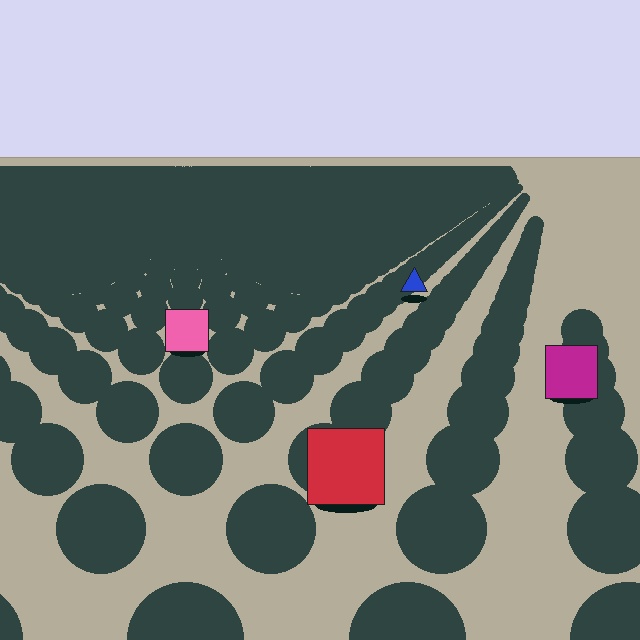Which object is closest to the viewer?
The red square is closest. The texture marks near it are larger and more spread out.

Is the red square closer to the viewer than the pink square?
Yes. The red square is closer — you can tell from the texture gradient: the ground texture is coarser near it.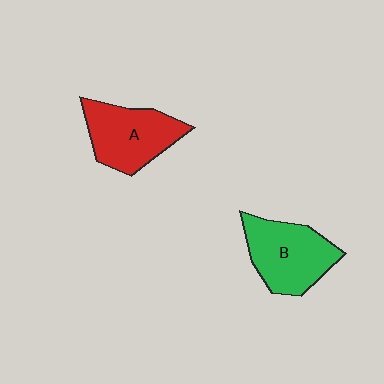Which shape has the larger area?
Shape B (green).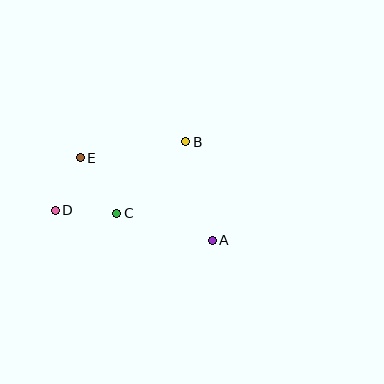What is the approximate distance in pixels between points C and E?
The distance between C and E is approximately 67 pixels.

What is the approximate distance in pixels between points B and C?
The distance between B and C is approximately 100 pixels.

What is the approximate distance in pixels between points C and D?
The distance between C and D is approximately 61 pixels.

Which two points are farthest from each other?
Points A and D are farthest from each other.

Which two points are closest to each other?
Points D and E are closest to each other.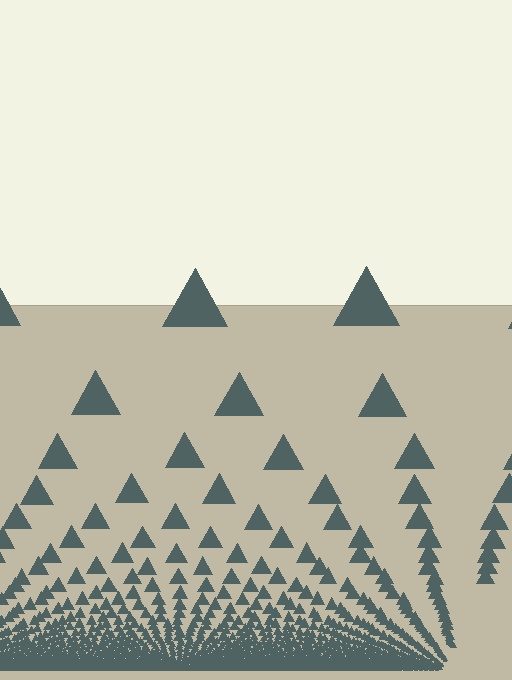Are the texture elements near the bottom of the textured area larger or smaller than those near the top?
Smaller. The gradient is inverted — elements near the bottom are smaller and denser.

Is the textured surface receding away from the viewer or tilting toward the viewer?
The surface appears to tilt toward the viewer. Texture elements get larger and sparser toward the top.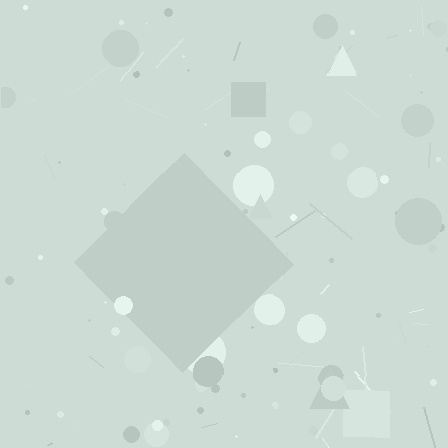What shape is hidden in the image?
A diamond is hidden in the image.